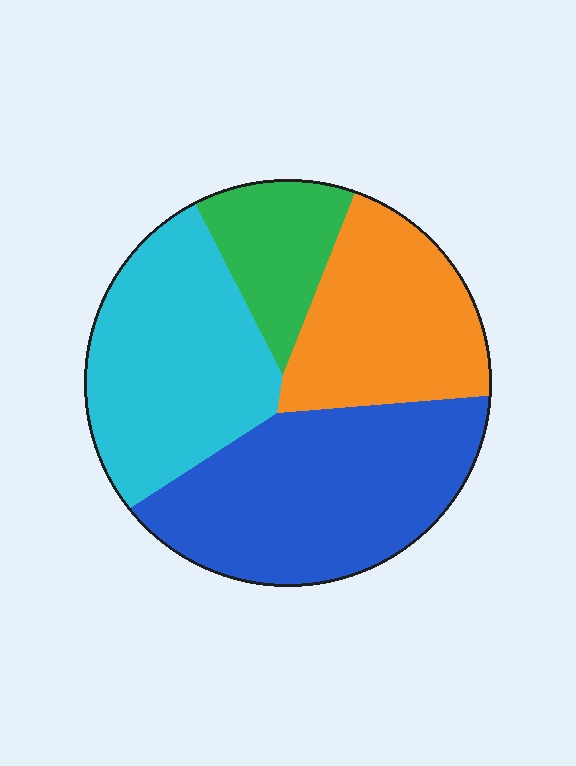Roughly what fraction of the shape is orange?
Orange covers around 25% of the shape.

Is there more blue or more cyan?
Blue.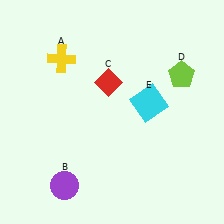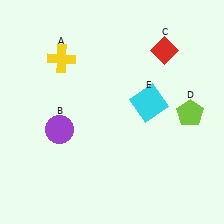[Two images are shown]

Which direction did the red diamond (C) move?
The red diamond (C) moved right.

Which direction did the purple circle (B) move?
The purple circle (B) moved up.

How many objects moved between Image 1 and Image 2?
3 objects moved between the two images.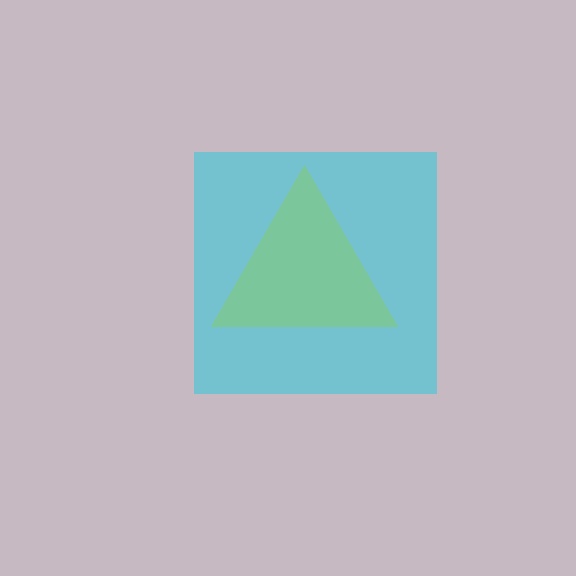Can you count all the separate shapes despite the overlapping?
Yes, there are 2 separate shapes.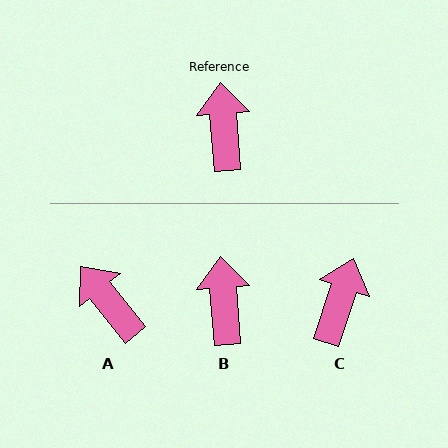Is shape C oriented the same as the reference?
No, it is off by about 23 degrees.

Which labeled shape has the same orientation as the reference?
B.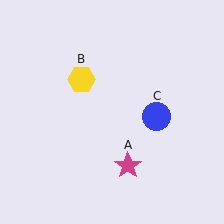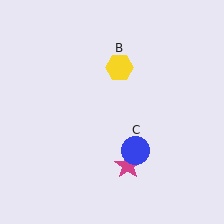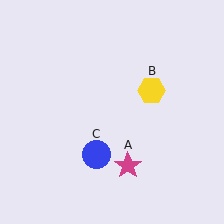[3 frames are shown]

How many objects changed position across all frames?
2 objects changed position: yellow hexagon (object B), blue circle (object C).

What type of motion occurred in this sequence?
The yellow hexagon (object B), blue circle (object C) rotated clockwise around the center of the scene.